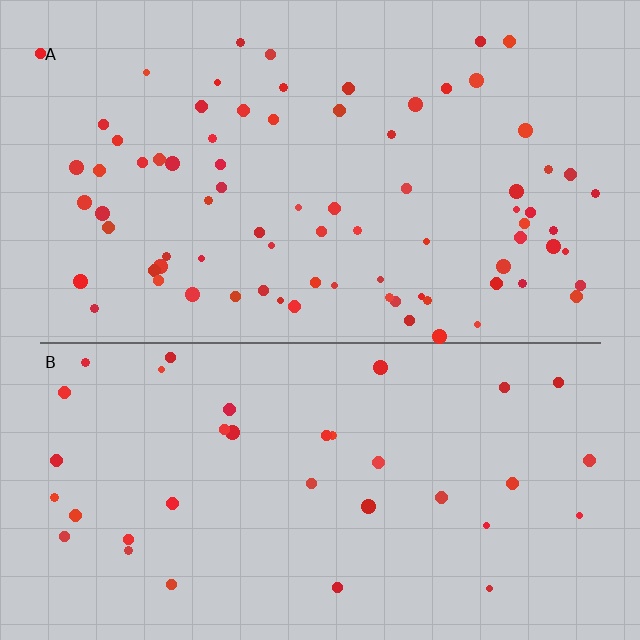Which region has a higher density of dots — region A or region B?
A (the top).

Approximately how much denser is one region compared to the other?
Approximately 2.2× — region A over region B.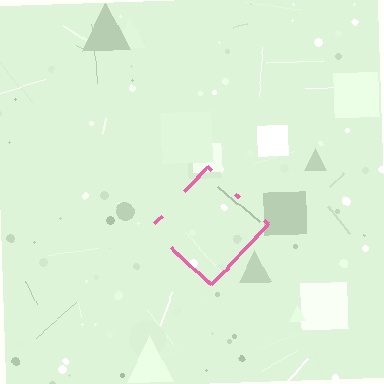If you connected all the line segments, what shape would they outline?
They would outline a diamond.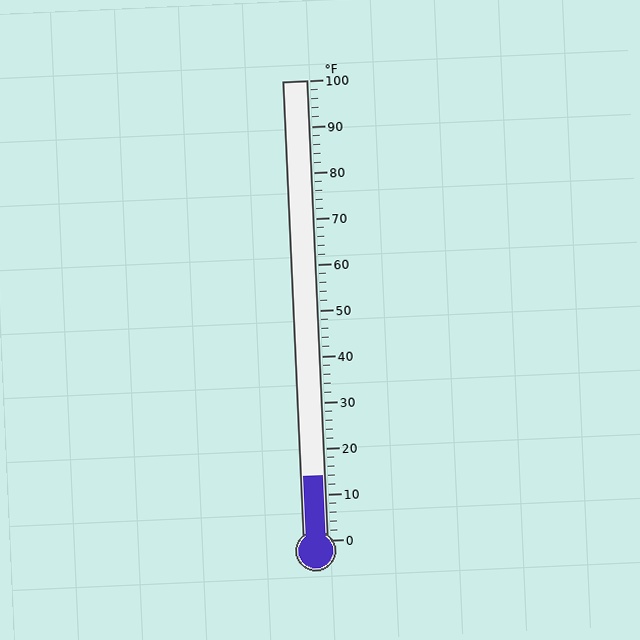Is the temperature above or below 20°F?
The temperature is below 20°F.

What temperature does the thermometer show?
The thermometer shows approximately 14°F.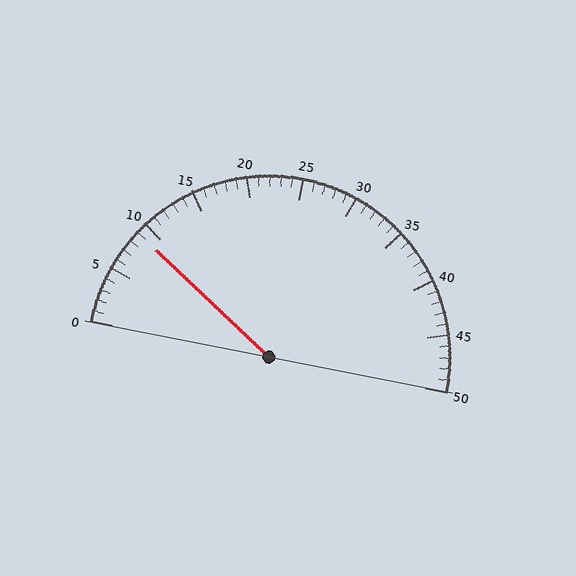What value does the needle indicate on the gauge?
The needle indicates approximately 9.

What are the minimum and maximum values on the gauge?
The gauge ranges from 0 to 50.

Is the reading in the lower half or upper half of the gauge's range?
The reading is in the lower half of the range (0 to 50).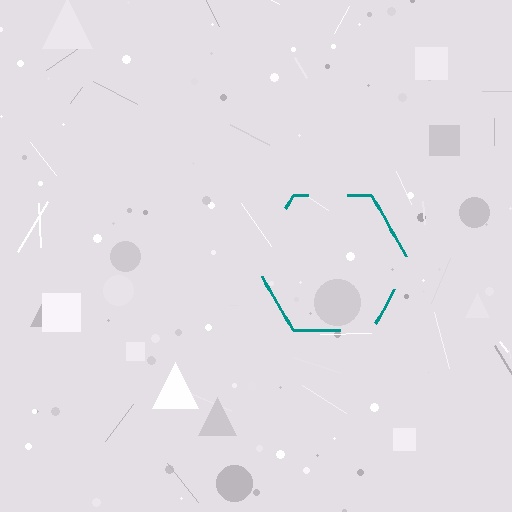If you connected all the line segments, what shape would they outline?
They would outline a hexagon.